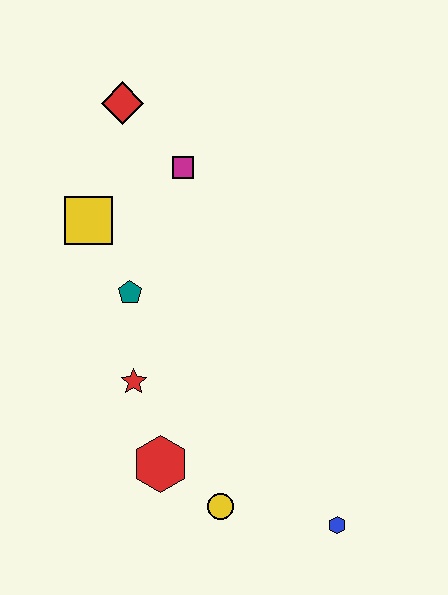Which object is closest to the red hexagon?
The yellow circle is closest to the red hexagon.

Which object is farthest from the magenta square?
The blue hexagon is farthest from the magenta square.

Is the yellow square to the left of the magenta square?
Yes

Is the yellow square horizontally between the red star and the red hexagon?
No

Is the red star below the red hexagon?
No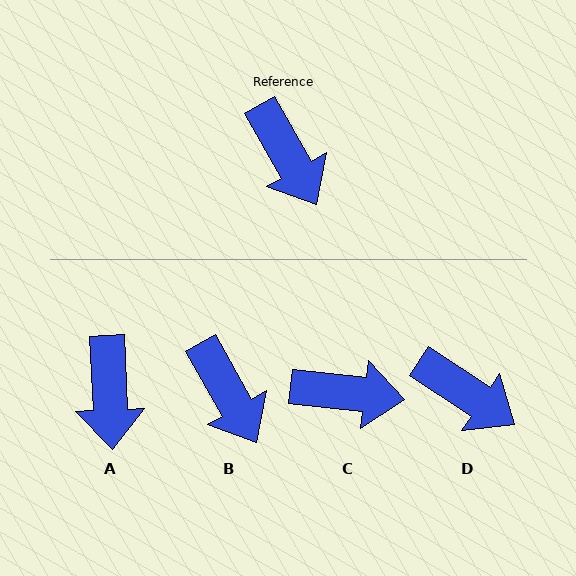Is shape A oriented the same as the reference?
No, it is off by about 27 degrees.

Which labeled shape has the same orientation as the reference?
B.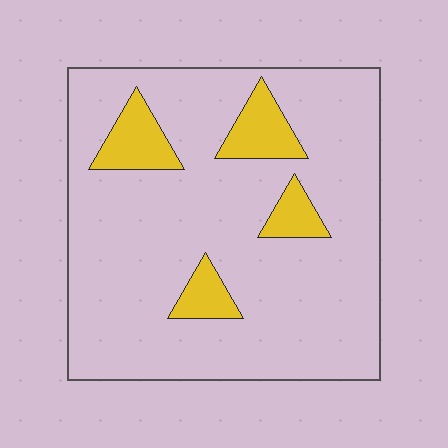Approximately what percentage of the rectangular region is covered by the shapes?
Approximately 15%.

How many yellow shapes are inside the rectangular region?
4.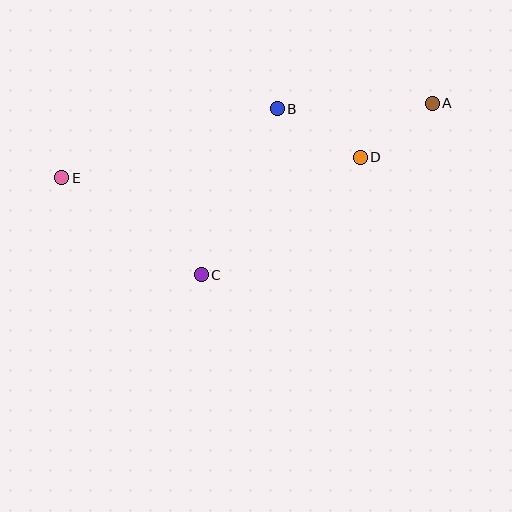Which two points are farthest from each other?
Points A and E are farthest from each other.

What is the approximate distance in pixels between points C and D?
The distance between C and D is approximately 198 pixels.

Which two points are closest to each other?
Points A and D are closest to each other.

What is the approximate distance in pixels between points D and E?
The distance between D and E is approximately 299 pixels.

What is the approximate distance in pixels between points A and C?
The distance between A and C is approximately 288 pixels.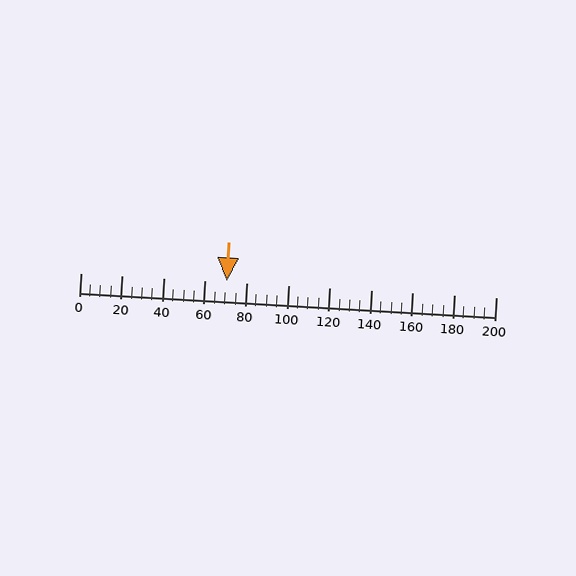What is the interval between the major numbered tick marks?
The major tick marks are spaced 20 units apart.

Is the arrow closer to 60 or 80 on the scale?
The arrow is closer to 80.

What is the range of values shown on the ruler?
The ruler shows values from 0 to 200.